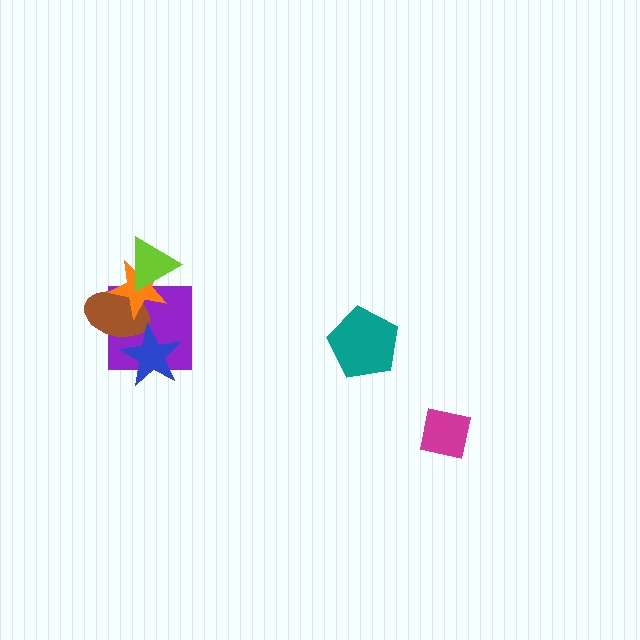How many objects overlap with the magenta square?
0 objects overlap with the magenta square.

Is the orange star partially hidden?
Yes, it is partially covered by another shape.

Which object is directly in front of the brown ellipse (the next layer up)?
The orange star is directly in front of the brown ellipse.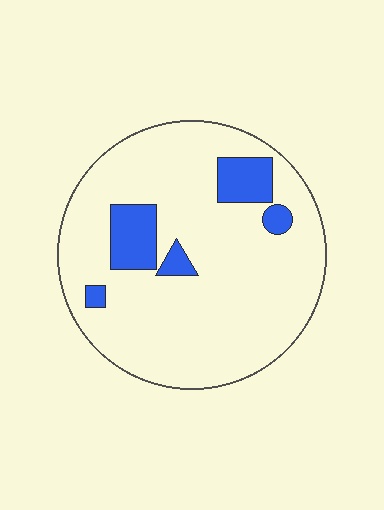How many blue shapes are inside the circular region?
5.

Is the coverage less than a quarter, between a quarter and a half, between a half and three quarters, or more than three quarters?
Less than a quarter.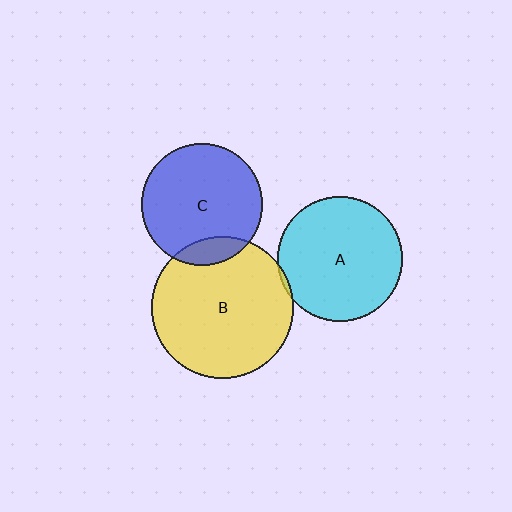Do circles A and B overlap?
Yes.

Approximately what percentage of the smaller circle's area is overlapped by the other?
Approximately 5%.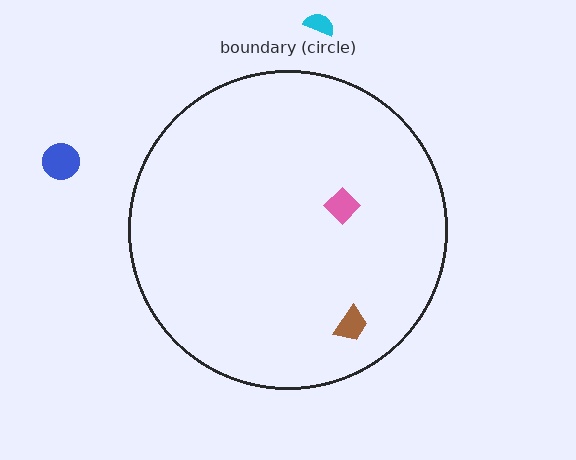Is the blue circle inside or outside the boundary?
Outside.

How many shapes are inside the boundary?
2 inside, 2 outside.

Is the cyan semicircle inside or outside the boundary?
Outside.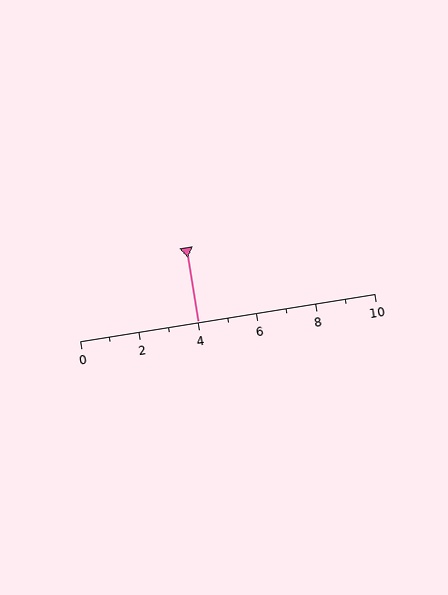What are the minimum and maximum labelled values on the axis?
The axis runs from 0 to 10.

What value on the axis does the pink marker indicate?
The marker indicates approximately 4.